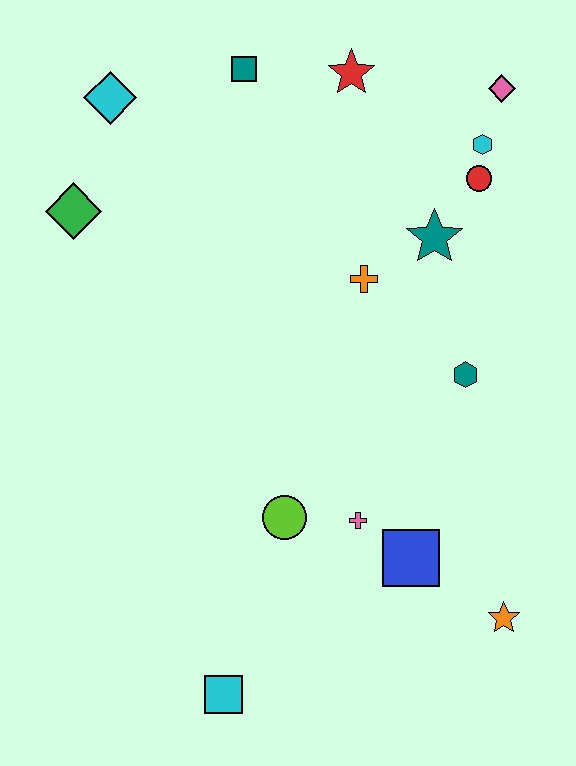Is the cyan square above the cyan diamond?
No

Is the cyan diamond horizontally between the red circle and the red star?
No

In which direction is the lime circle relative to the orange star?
The lime circle is to the left of the orange star.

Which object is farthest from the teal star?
The cyan square is farthest from the teal star.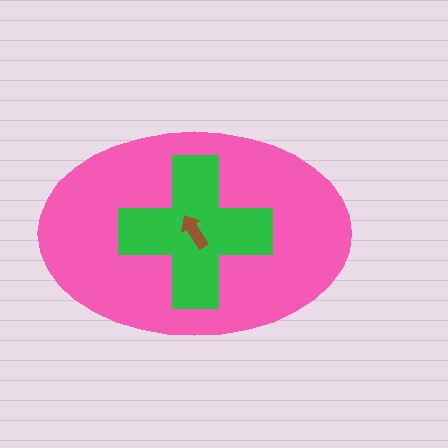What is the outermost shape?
The pink ellipse.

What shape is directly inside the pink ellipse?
The green cross.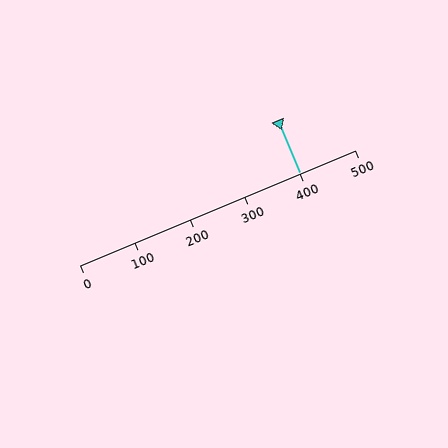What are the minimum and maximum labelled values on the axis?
The axis runs from 0 to 500.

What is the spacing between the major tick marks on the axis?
The major ticks are spaced 100 apart.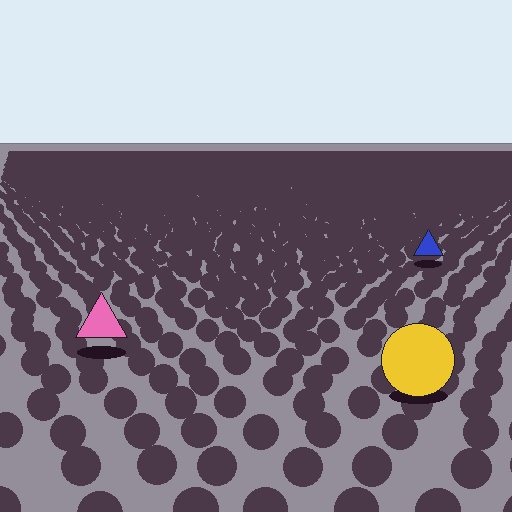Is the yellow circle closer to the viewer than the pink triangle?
Yes. The yellow circle is closer — you can tell from the texture gradient: the ground texture is coarser near it.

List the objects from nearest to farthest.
From nearest to farthest: the yellow circle, the pink triangle, the blue triangle.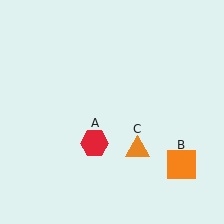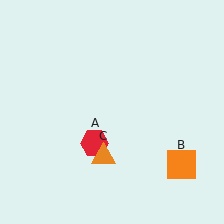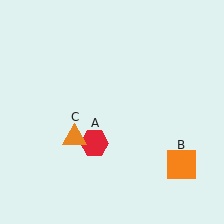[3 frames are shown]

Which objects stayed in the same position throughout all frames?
Red hexagon (object A) and orange square (object B) remained stationary.